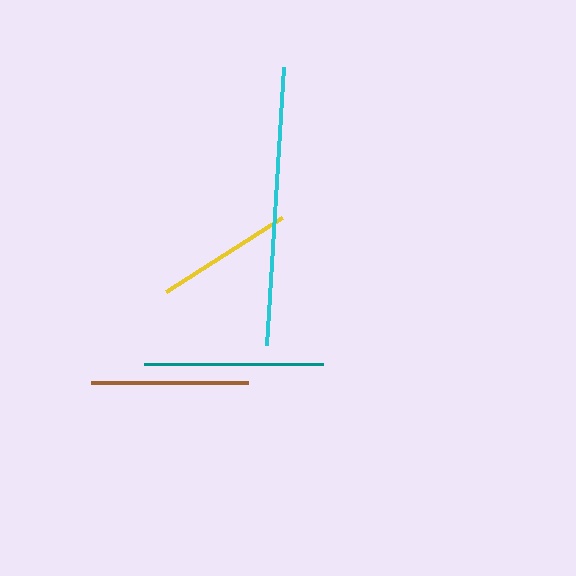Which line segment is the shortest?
The yellow line is the shortest at approximately 138 pixels.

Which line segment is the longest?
The cyan line is the longest at approximately 279 pixels.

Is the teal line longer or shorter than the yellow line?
The teal line is longer than the yellow line.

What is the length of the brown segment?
The brown segment is approximately 157 pixels long.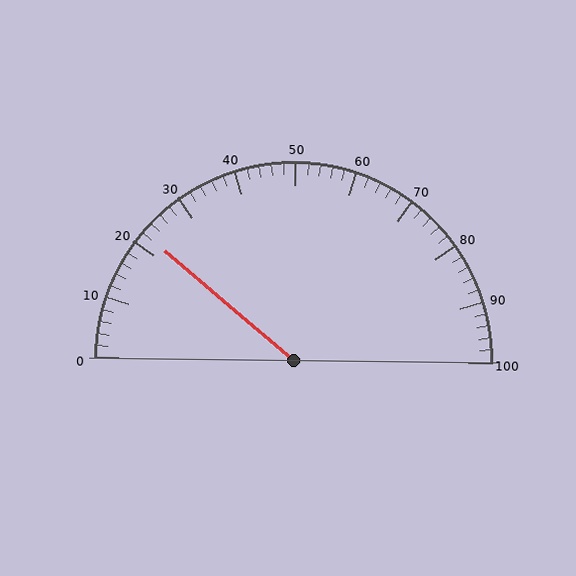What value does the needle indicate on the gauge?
The needle indicates approximately 22.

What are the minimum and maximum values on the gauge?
The gauge ranges from 0 to 100.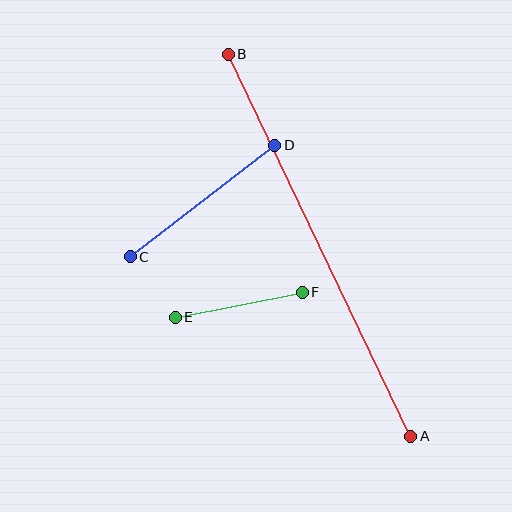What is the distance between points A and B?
The distance is approximately 423 pixels.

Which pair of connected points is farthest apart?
Points A and B are farthest apart.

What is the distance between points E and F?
The distance is approximately 129 pixels.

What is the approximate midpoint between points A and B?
The midpoint is at approximately (319, 245) pixels.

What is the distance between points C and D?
The distance is approximately 182 pixels.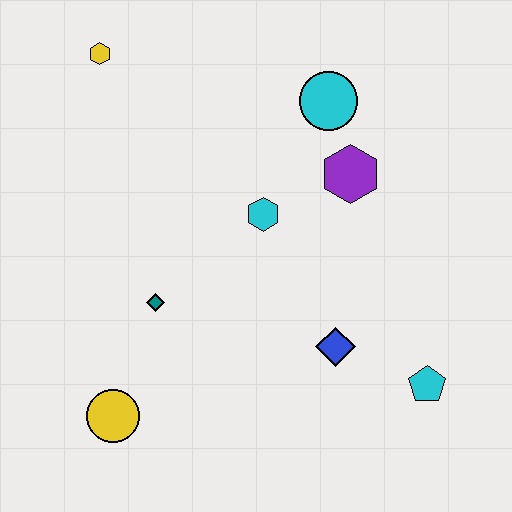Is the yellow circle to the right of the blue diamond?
No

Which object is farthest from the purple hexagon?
The yellow circle is farthest from the purple hexagon.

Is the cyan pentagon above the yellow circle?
Yes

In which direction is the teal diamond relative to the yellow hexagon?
The teal diamond is below the yellow hexagon.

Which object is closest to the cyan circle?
The purple hexagon is closest to the cyan circle.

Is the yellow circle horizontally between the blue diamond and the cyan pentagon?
No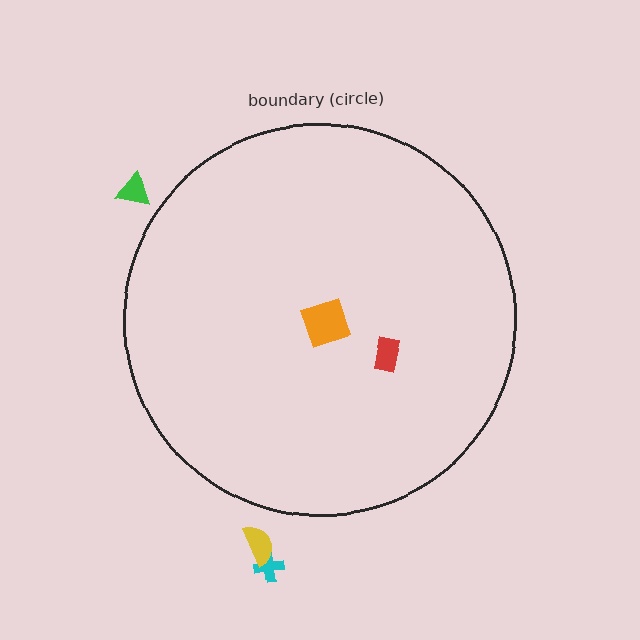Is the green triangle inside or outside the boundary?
Outside.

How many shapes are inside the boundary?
2 inside, 3 outside.